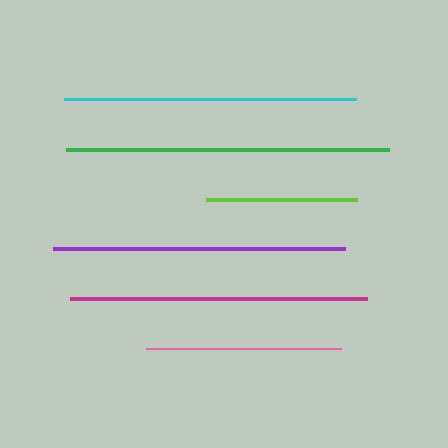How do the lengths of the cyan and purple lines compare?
The cyan and purple lines are approximately the same length.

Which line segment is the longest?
The green line is the longest at approximately 323 pixels.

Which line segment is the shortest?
The lime line is the shortest at approximately 152 pixels.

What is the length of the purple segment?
The purple segment is approximately 292 pixels long.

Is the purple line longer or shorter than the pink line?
The purple line is longer than the pink line.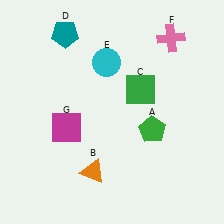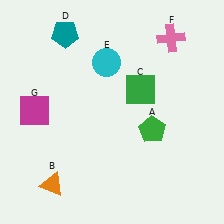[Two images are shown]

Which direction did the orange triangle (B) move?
The orange triangle (B) moved left.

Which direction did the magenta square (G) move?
The magenta square (G) moved left.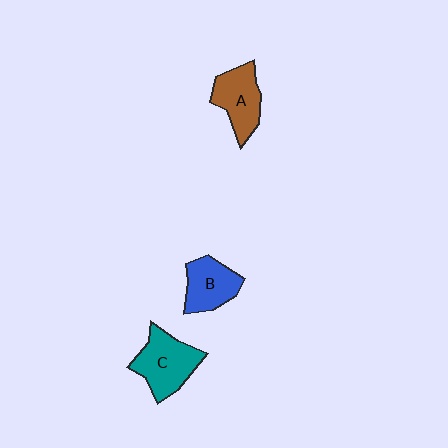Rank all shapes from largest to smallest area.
From largest to smallest: C (teal), A (brown), B (blue).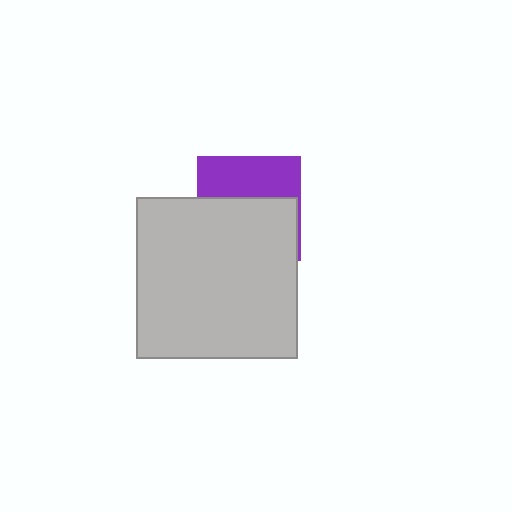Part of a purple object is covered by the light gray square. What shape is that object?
It is a square.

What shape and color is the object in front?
The object in front is a light gray square.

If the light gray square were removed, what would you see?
You would see the complete purple square.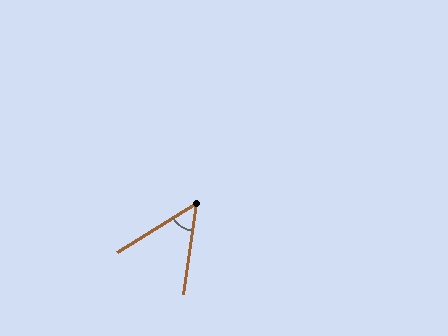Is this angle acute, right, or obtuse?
It is acute.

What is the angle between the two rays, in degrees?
Approximately 50 degrees.